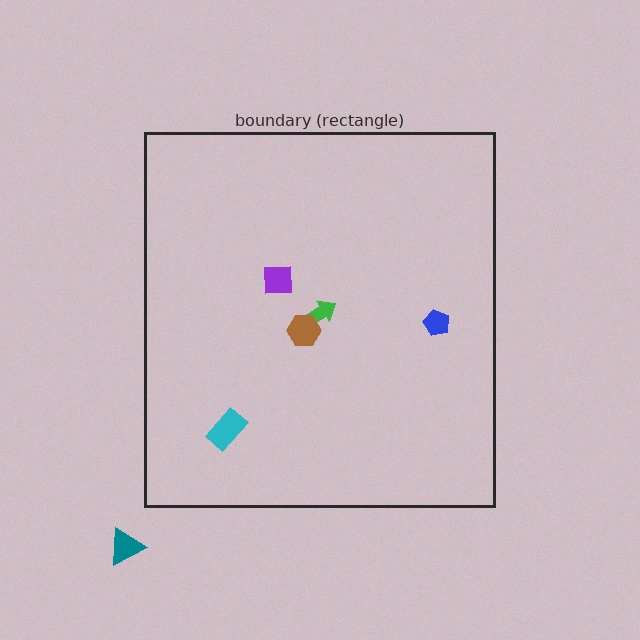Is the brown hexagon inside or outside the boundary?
Inside.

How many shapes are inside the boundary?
5 inside, 1 outside.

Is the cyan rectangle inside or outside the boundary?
Inside.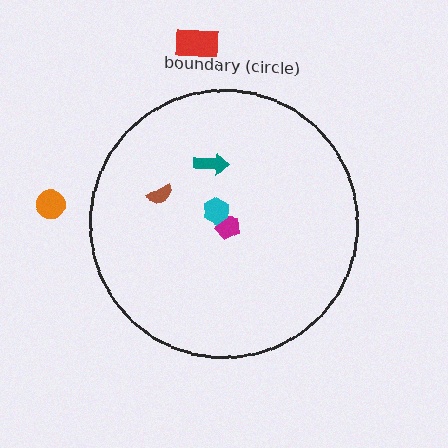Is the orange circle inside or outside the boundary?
Outside.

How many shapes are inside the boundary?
4 inside, 2 outside.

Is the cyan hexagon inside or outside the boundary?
Inside.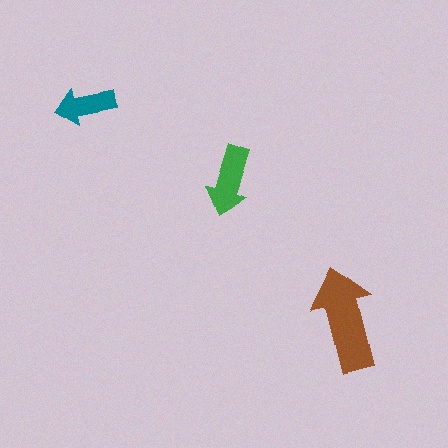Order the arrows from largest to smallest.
the brown one, the green one, the teal one.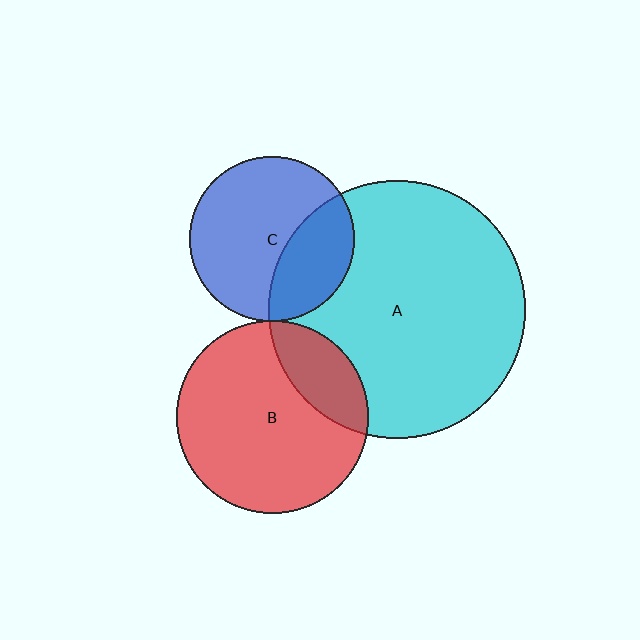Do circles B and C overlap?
Yes.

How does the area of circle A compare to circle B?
Approximately 1.8 times.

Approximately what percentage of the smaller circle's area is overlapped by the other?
Approximately 5%.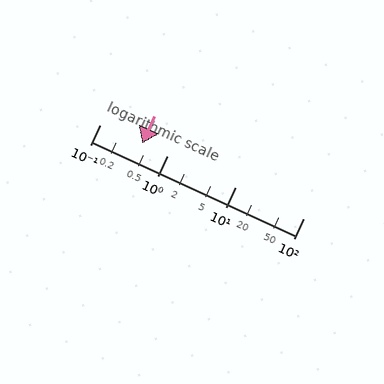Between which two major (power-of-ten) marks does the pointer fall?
The pointer is between 0.1 and 1.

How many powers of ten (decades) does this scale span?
The scale spans 3 decades, from 0.1 to 100.